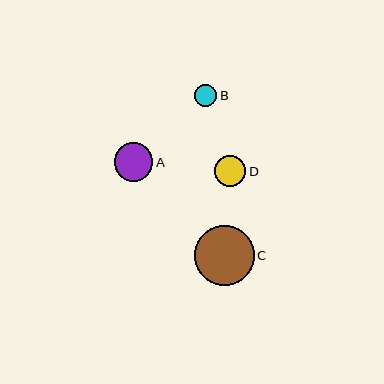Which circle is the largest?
Circle C is the largest with a size of approximately 60 pixels.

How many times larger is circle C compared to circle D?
Circle C is approximately 1.9 times the size of circle D.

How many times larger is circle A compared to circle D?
Circle A is approximately 1.2 times the size of circle D.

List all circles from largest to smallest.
From largest to smallest: C, A, D, B.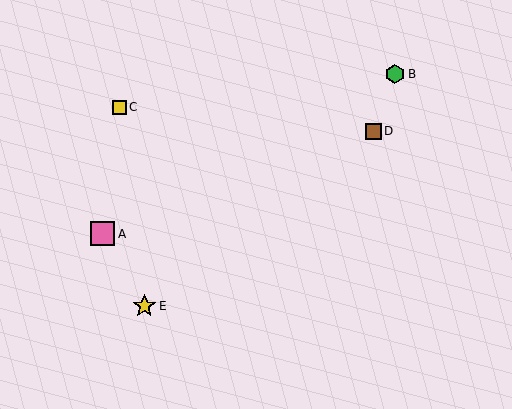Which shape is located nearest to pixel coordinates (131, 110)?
The yellow square (labeled C) at (119, 107) is nearest to that location.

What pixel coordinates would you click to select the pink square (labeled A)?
Click at (102, 234) to select the pink square A.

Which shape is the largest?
The pink square (labeled A) is the largest.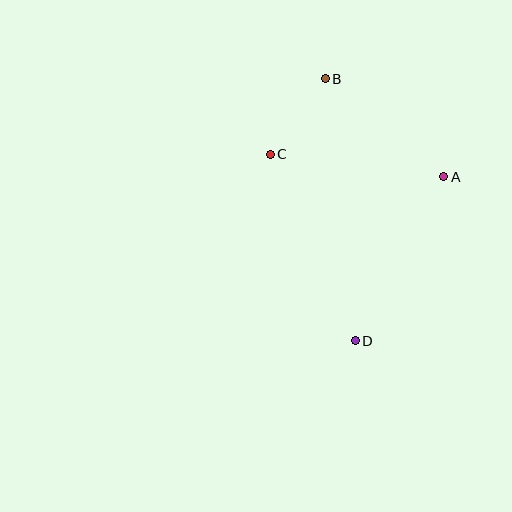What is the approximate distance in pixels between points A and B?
The distance between A and B is approximately 154 pixels.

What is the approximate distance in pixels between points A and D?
The distance between A and D is approximately 186 pixels.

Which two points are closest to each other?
Points B and C are closest to each other.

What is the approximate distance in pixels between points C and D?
The distance between C and D is approximately 205 pixels.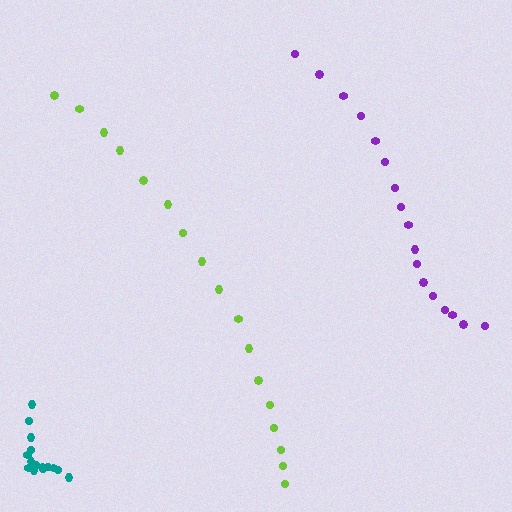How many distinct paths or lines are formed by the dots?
There are 3 distinct paths.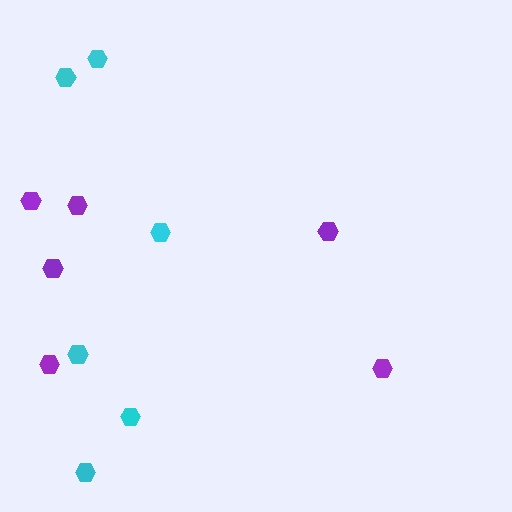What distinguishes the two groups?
There are 2 groups: one group of cyan hexagons (6) and one group of purple hexagons (6).